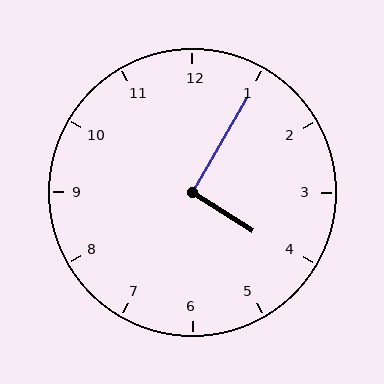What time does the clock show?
4:05.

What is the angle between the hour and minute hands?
Approximately 92 degrees.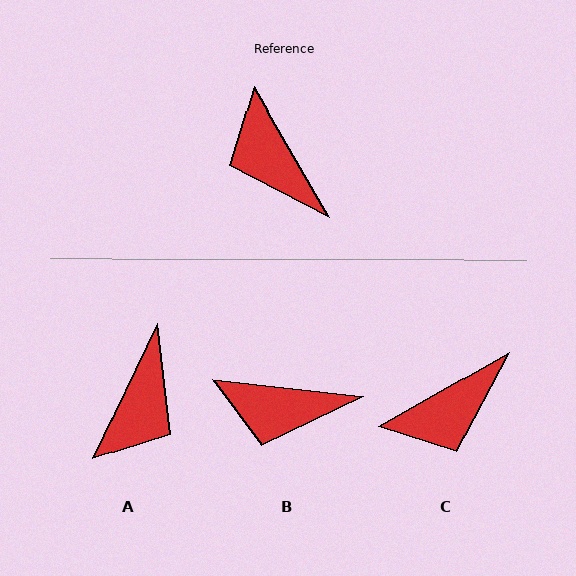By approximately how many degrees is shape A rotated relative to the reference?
Approximately 124 degrees counter-clockwise.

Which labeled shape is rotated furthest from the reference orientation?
A, about 124 degrees away.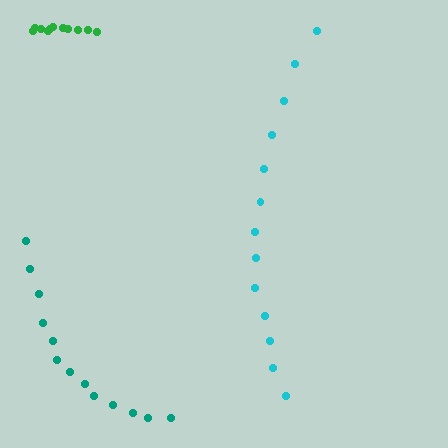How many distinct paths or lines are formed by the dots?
There are 3 distinct paths.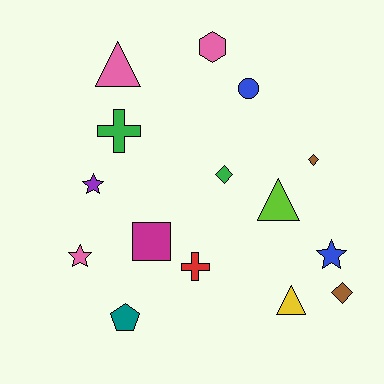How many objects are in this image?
There are 15 objects.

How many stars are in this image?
There are 3 stars.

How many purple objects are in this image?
There is 1 purple object.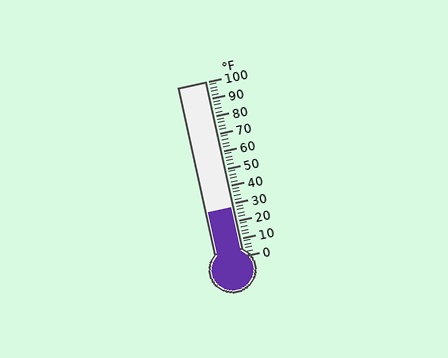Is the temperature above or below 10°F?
The temperature is above 10°F.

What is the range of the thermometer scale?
The thermometer scale ranges from 0°F to 100°F.